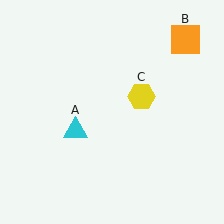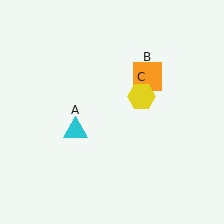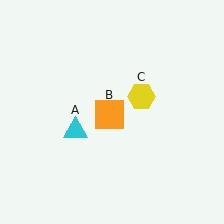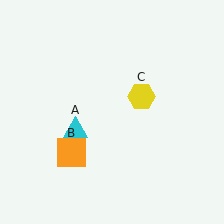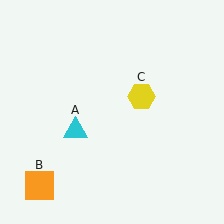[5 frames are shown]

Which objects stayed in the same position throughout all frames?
Cyan triangle (object A) and yellow hexagon (object C) remained stationary.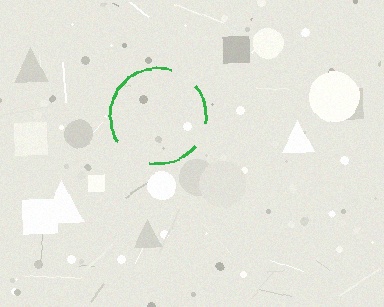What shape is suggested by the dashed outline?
The dashed outline suggests a circle.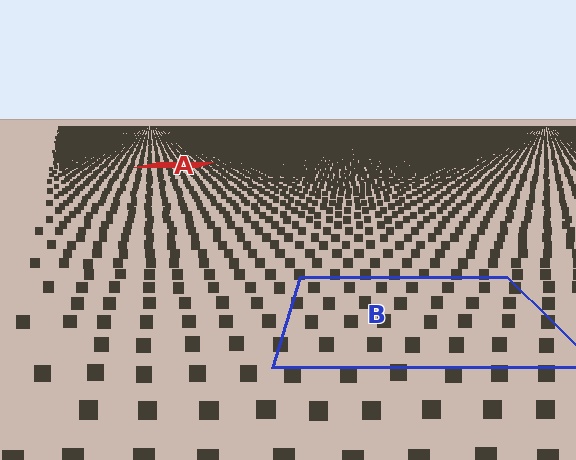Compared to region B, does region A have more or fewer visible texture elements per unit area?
Region A has more texture elements per unit area — they are packed more densely because it is farther away.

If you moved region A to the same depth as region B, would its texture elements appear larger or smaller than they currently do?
They would appear larger. At a closer depth, the same texture elements are projected at a bigger on-screen size.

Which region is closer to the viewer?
Region B is closer. The texture elements there are larger and more spread out.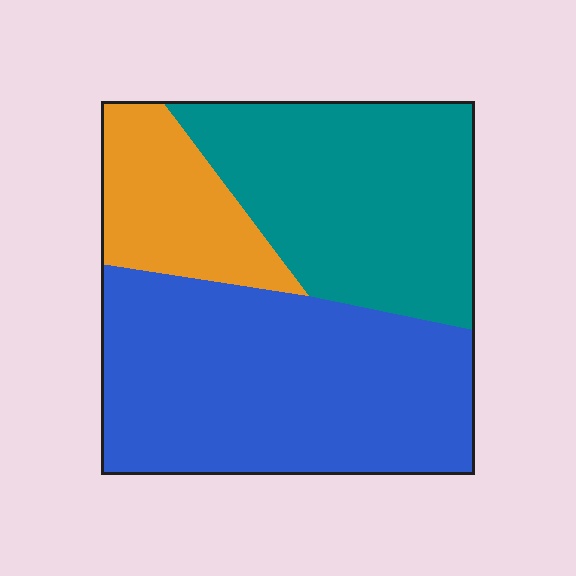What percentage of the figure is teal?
Teal takes up about three eighths (3/8) of the figure.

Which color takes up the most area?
Blue, at roughly 50%.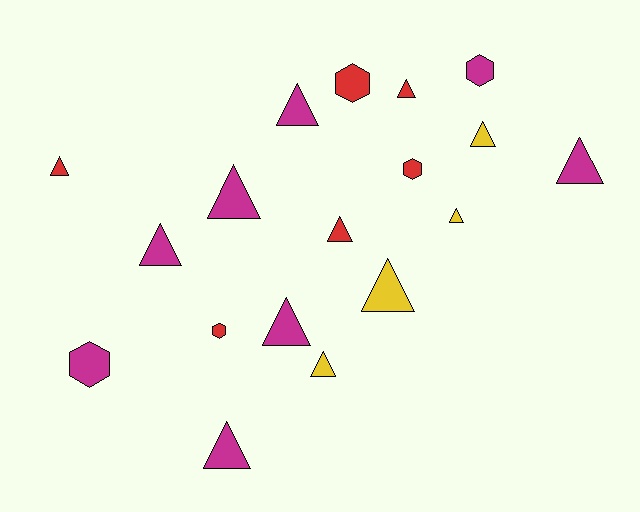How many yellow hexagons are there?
There are no yellow hexagons.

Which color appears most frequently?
Magenta, with 8 objects.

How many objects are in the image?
There are 18 objects.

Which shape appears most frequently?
Triangle, with 13 objects.